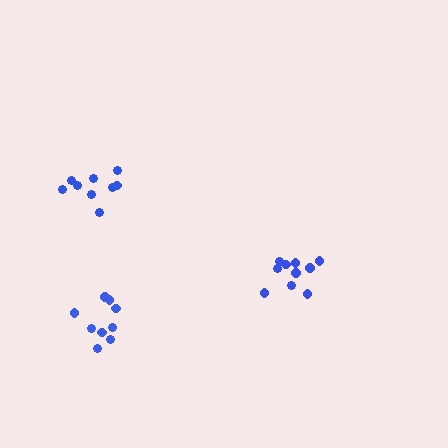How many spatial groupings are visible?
There are 3 spatial groupings.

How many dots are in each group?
Group 1: 10 dots, Group 2: 9 dots, Group 3: 9 dots (28 total).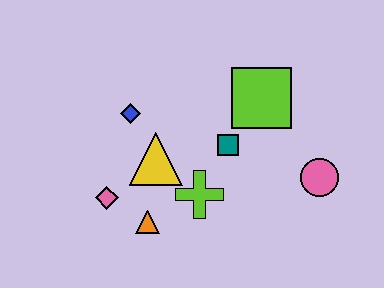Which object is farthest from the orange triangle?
The pink circle is farthest from the orange triangle.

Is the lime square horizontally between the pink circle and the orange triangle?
Yes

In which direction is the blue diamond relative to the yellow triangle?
The blue diamond is above the yellow triangle.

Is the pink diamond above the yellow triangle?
No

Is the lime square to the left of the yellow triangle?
No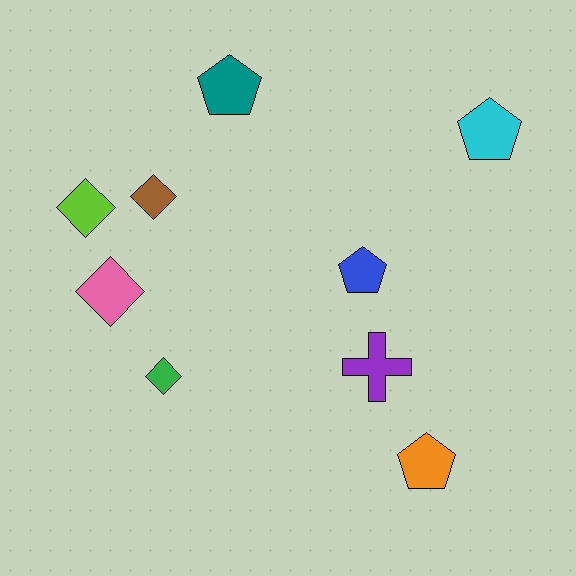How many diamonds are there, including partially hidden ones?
There are 4 diamonds.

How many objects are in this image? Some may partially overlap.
There are 9 objects.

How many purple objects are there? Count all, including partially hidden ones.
There is 1 purple object.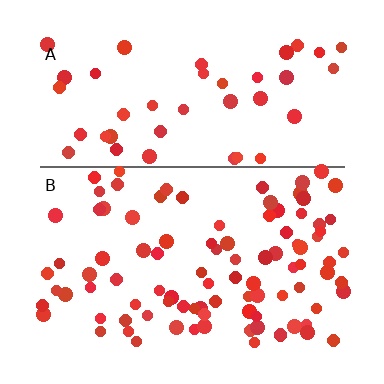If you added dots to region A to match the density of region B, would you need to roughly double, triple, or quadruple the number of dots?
Approximately double.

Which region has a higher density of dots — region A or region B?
B (the bottom).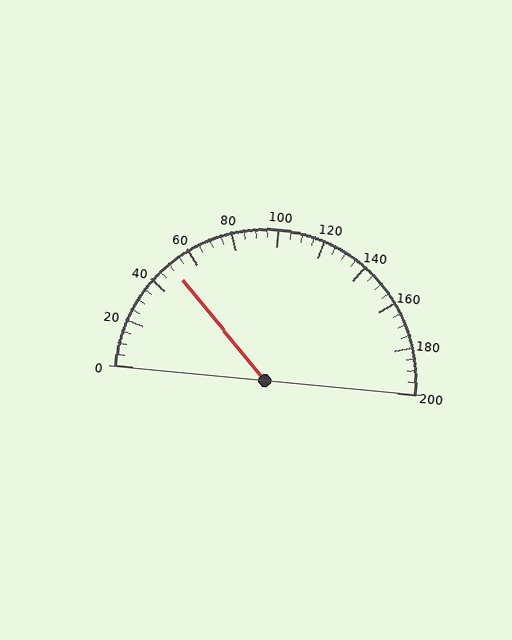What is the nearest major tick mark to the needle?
The nearest major tick mark is 40.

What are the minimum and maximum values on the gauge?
The gauge ranges from 0 to 200.